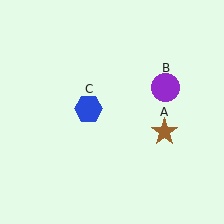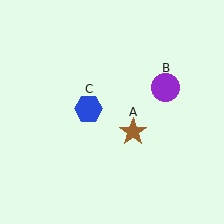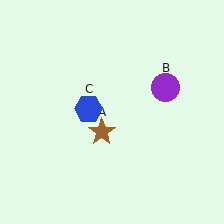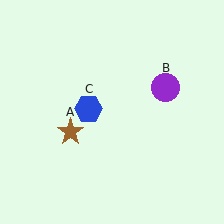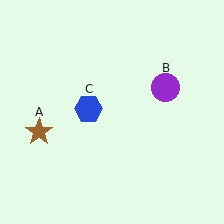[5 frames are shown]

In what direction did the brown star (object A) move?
The brown star (object A) moved left.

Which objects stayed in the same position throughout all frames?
Purple circle (object B) and blue hexagon (object C) remained stationary.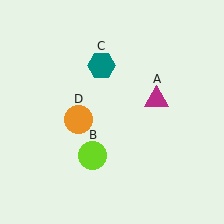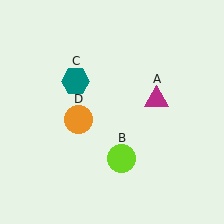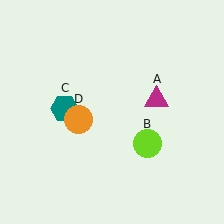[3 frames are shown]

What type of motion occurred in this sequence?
The lime circle (object B), teal hexagon (object C) rotated counterclockwise around the center of the scene.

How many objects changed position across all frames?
2 objects changed position: lime circle (object B), teal hexagon (object C).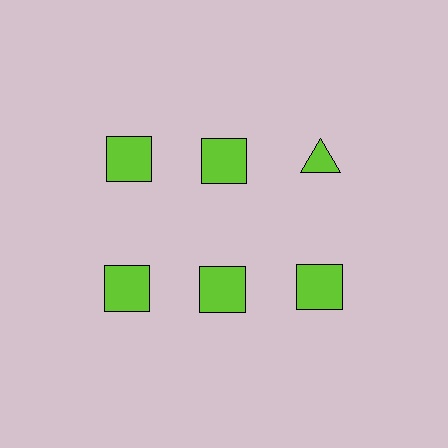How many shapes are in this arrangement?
There are 6 shapes arranged in a grid pattern.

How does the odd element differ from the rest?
It has a different shape: triangle instead of square.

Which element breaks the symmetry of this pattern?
The lime triangle in the top row, center column breaks the symmetry. All other shapes are lime squares.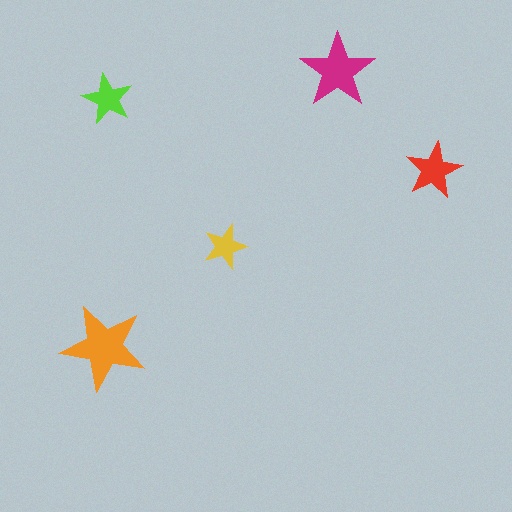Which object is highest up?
The magenta star is topmost.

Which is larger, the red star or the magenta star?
The magenta one.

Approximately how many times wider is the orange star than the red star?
About 1.5 times wider.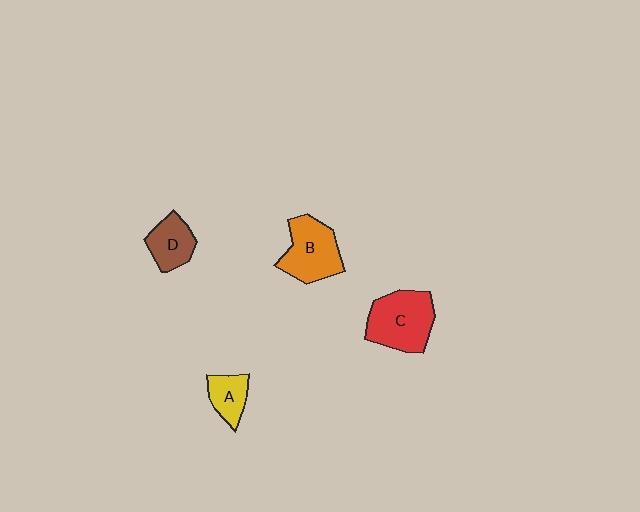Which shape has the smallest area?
Shape A (yellow).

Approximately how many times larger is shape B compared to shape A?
Approximately 1.8 times.